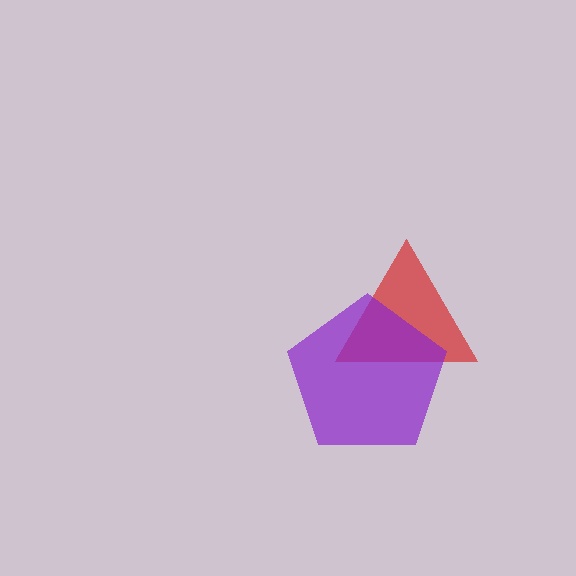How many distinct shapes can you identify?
There are 2 distinct shapes: a red triangle, a purple pentagon.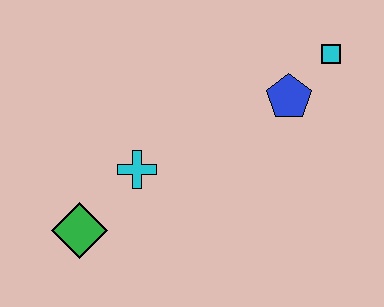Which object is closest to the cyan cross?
The green diamond is closest to the cyan cross.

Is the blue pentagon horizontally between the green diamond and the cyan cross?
No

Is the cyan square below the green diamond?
No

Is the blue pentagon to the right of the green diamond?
Yes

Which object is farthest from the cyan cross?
The cyan square is farthest from the cyan cross.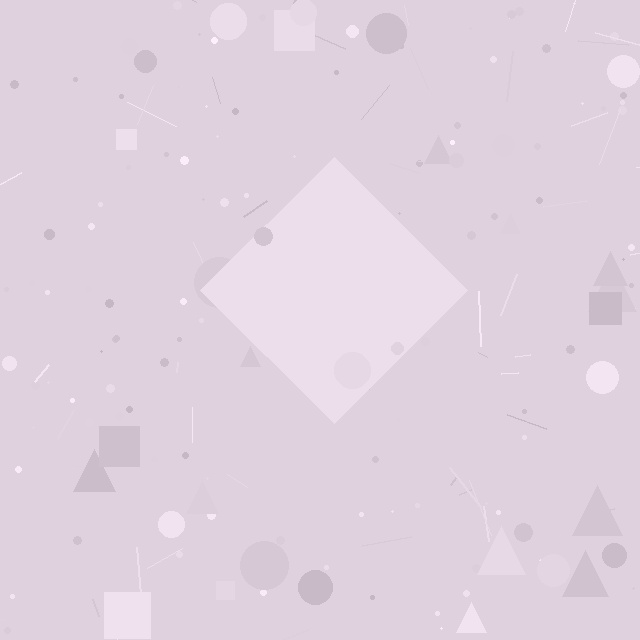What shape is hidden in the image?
A diamond is hidden in the image.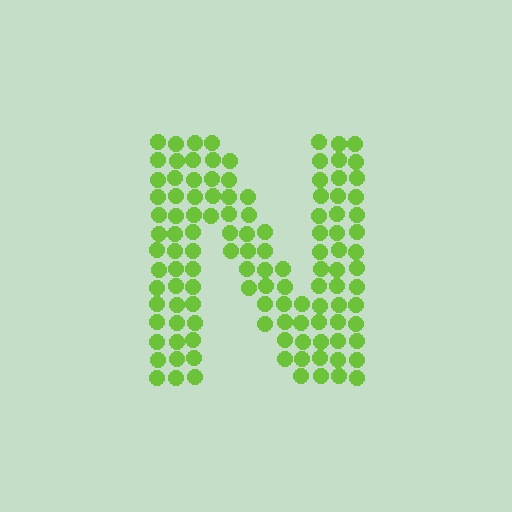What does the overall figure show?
The overall figure shows the letter N.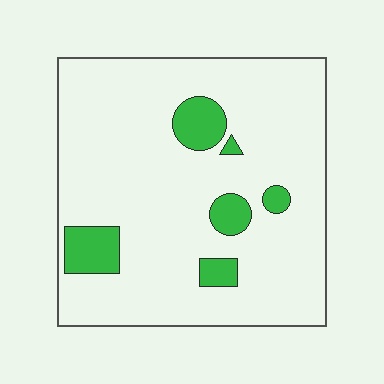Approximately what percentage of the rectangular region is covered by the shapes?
Approximately 10%.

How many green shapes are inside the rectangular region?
6.